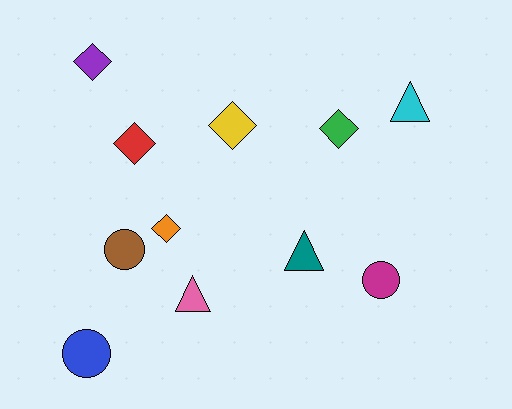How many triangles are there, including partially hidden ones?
There are 3 triangles.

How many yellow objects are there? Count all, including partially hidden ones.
There is 1 yellow object.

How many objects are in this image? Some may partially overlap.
There are 11 objects.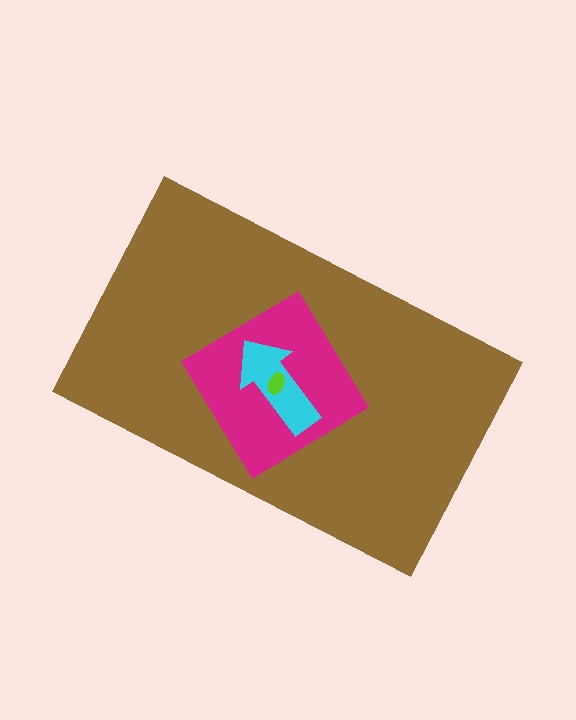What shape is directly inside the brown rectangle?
The magenta diamond.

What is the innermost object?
The lime ellipse.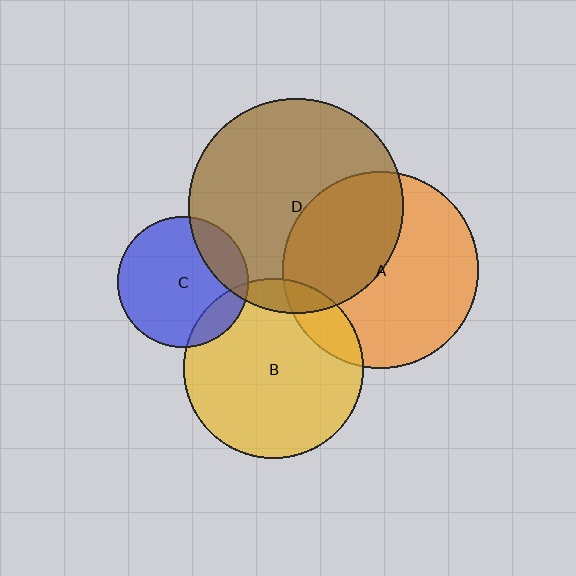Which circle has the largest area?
Circle D (brown).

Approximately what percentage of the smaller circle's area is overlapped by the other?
Approximately 20%.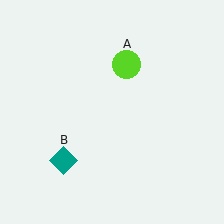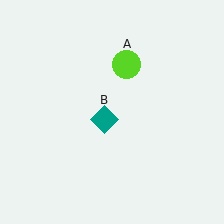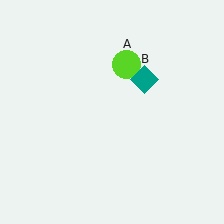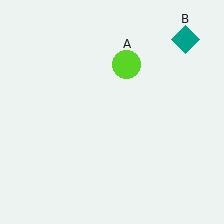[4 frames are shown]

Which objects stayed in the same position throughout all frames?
Lime circle (object A) remained stationary.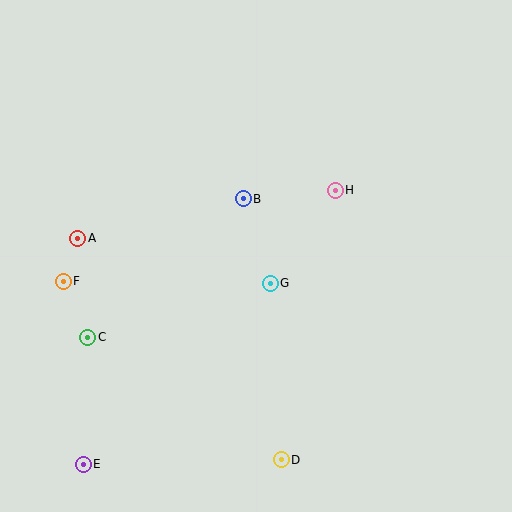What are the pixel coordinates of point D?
Point D is at (281, 460).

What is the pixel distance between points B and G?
The distance between B and G is 88 pixels.